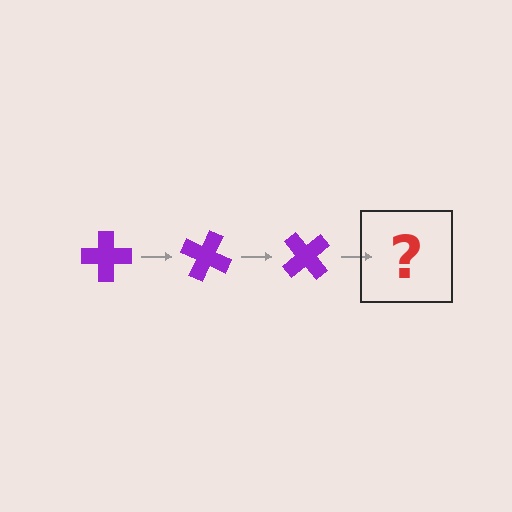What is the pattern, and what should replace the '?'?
The pattern is that the cross rotates 25 degrees each step. The '?' should be a purple cross rotated 75 degrees.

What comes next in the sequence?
The next element should be a purple cross rotated 75 degrees.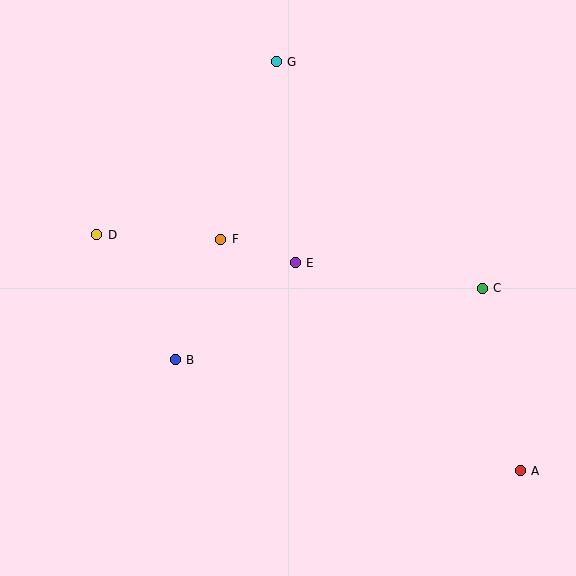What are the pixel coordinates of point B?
Point B is at (175, 360).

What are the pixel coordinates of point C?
Point C is at (482, 288).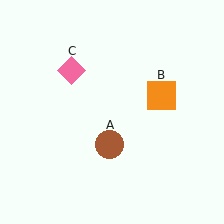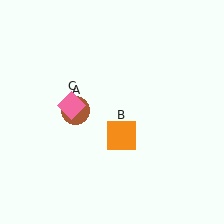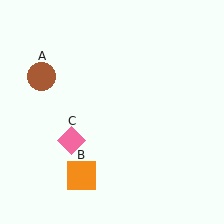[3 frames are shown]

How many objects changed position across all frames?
3 objects changed position: brown circle (object A), orange square (object B), pink diamond (object C).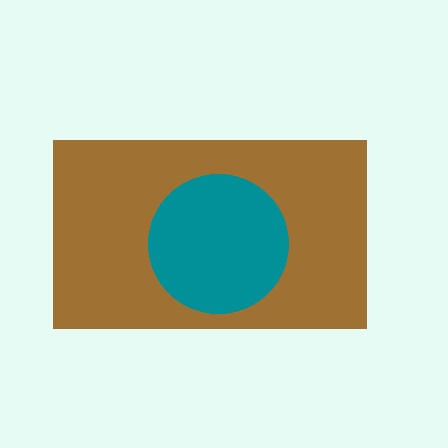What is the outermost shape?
The brown rectangle.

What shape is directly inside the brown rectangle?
The teal circle.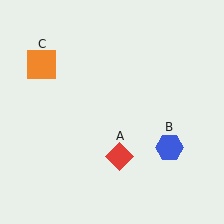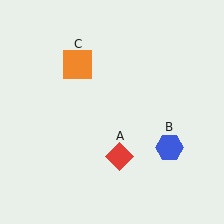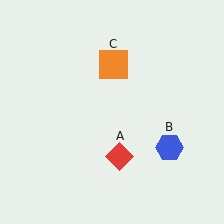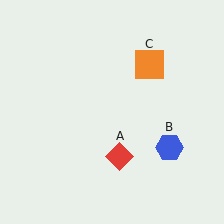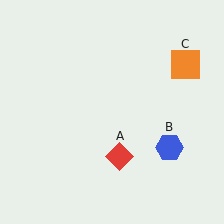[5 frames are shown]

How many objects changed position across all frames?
1 object changed position: orange square (object C).